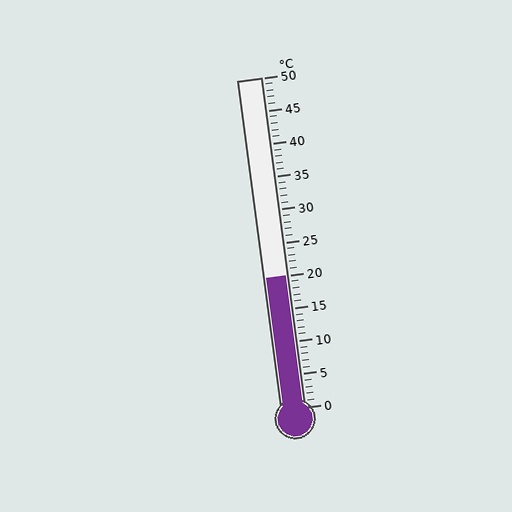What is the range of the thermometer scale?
The thermometer scale ranges from 0°C to 50°C.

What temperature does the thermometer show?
The thermometer shows approximately 20°C.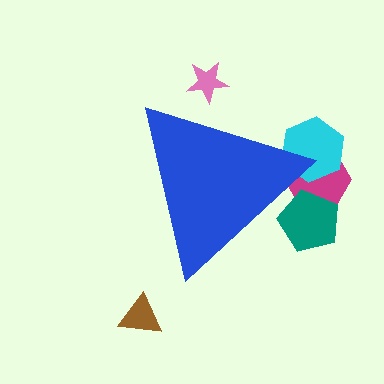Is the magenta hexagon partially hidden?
Yes, the magenta hexagon is partially hidden behind the blue triangle.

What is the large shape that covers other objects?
A blue triangle.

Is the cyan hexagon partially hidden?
Yes, the cyan hexagon is partially hidden behind the blue triangle.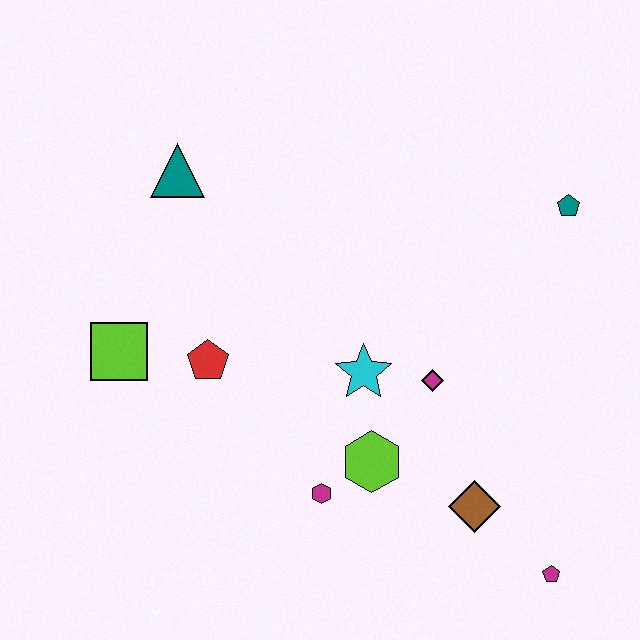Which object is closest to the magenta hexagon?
The lime hexagon is closest to the magenta hexagon.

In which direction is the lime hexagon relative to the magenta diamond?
The lime hexagon is below the magenta diamond.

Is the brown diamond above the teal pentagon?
No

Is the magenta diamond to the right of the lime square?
Yes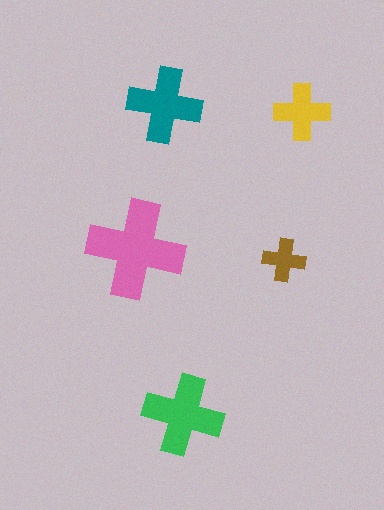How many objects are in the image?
There are 5 objects in the image.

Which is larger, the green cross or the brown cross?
The green one.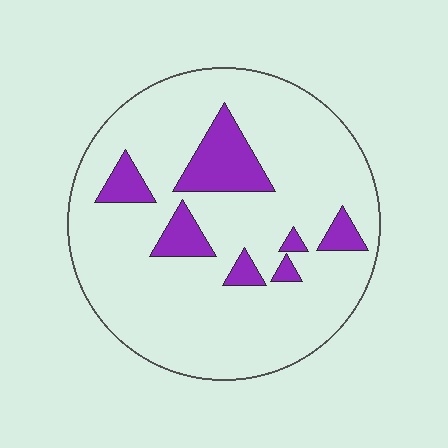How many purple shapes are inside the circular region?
7.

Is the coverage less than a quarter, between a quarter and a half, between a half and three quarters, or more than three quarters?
Less than a quarter.